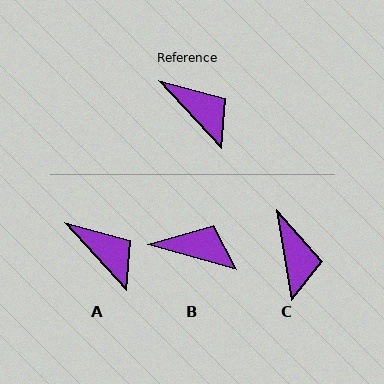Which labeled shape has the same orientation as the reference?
A.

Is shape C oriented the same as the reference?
No, it is off by about 33 degrees.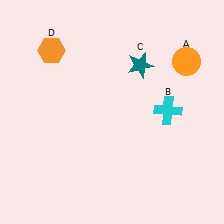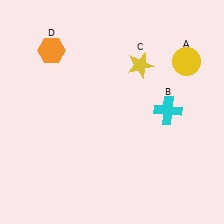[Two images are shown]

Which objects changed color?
A changed from orange to yellow. C changed from teal to yellow.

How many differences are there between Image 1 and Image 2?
There are 2 differences between the two images.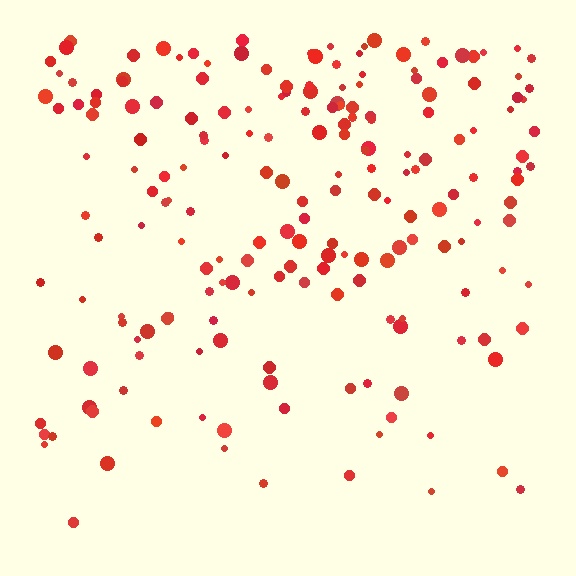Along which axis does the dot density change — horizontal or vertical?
Vertical.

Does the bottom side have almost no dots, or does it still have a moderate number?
Still a moderate number, just noticeably fewer than the top.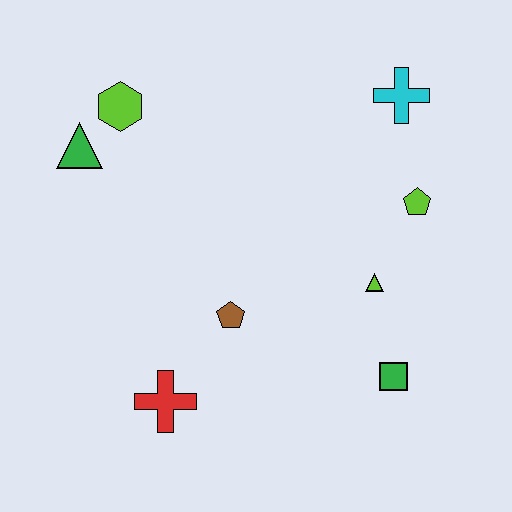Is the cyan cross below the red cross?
No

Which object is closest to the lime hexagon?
The green triangle is closest to the lime hexagon.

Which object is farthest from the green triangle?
The green square is farthest from the green triangle.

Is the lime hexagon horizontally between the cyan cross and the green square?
No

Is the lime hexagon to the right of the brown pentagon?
No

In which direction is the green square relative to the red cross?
The green square is to the right of the red cross.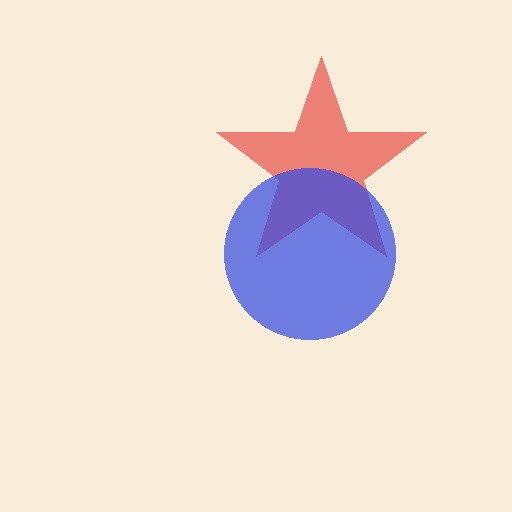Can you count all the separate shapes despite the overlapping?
Yes, there are 2 separate shapes.